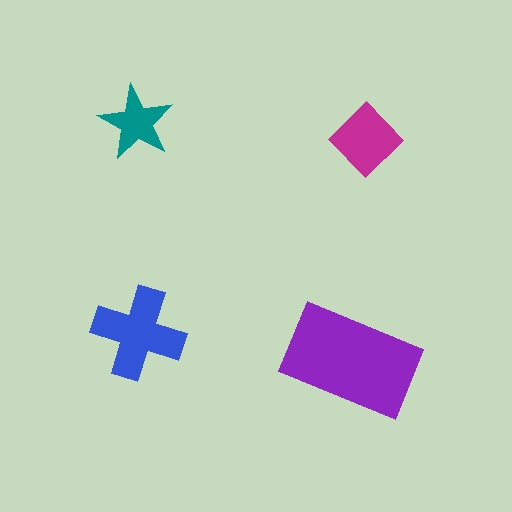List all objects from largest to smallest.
The purple rectangle, the blue cross, the magenta diamond, the teal star.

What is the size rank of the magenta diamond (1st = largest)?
3rd.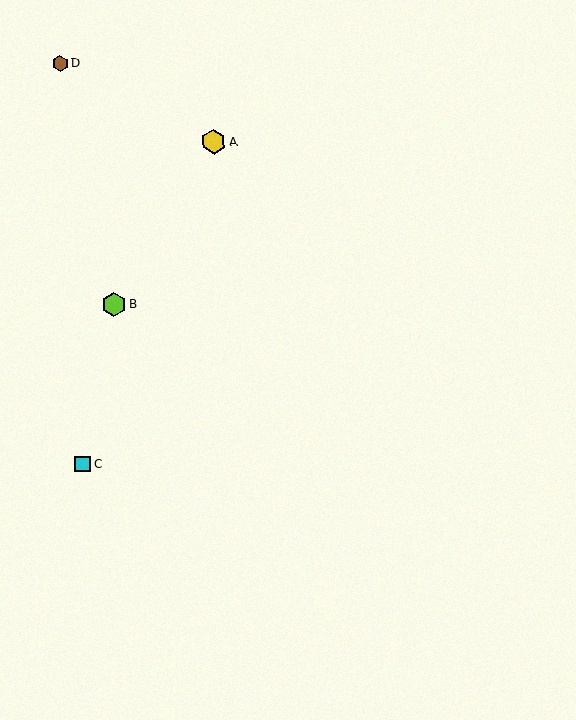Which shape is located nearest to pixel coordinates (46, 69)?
The brown hexagon (labeled D) at (60, 63) is nearest to that location.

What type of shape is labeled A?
Shape A is a yellow hexagon.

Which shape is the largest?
The yellow hexagon (labeled A) is the largest.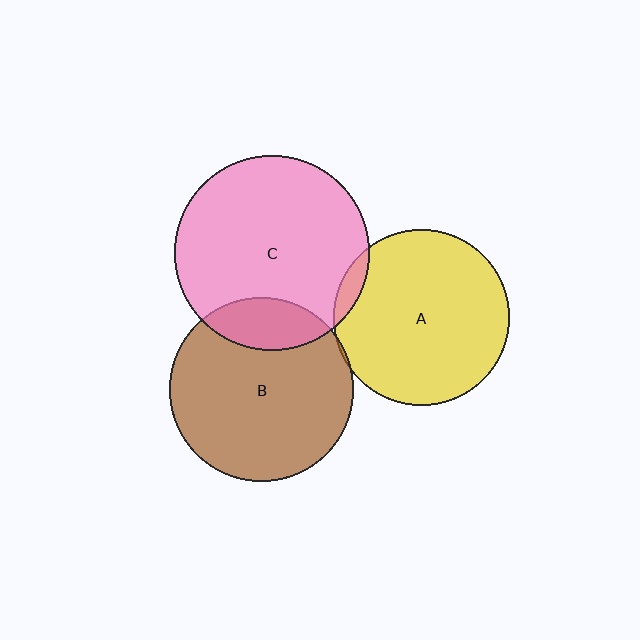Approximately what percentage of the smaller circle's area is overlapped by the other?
Approximately 20%.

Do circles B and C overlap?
Yes.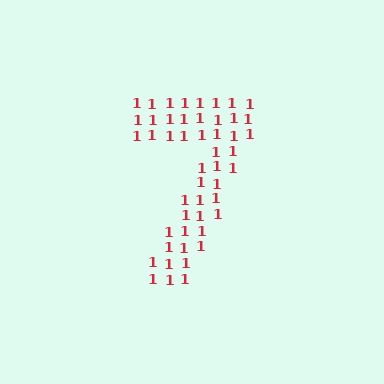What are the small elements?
The small elements are digit 1's.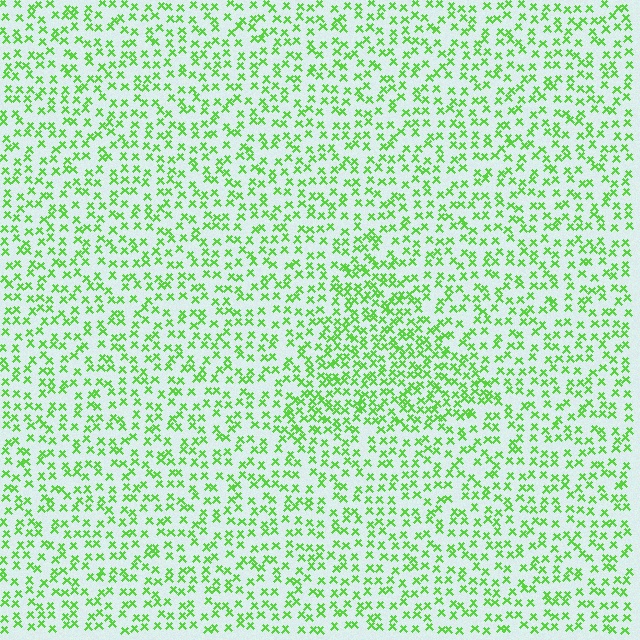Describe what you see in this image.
The image contains small lime elements arranged at two different densities. A triangle-shaped region is visible where the elements are more densely packed than the surrounding area.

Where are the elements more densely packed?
The elements are more densely packed inside the triangle boundary.